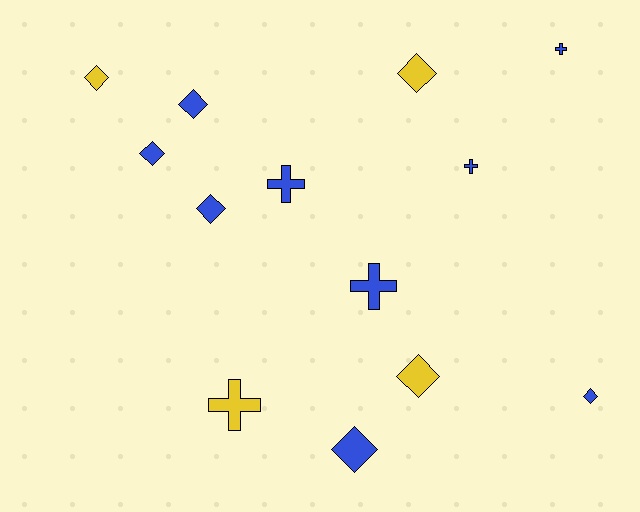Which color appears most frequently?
Blue, with 9 objects.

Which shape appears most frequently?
Diamond, with 8 objects.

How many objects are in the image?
There are 13 objects.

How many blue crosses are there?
There are 4 blue crosses.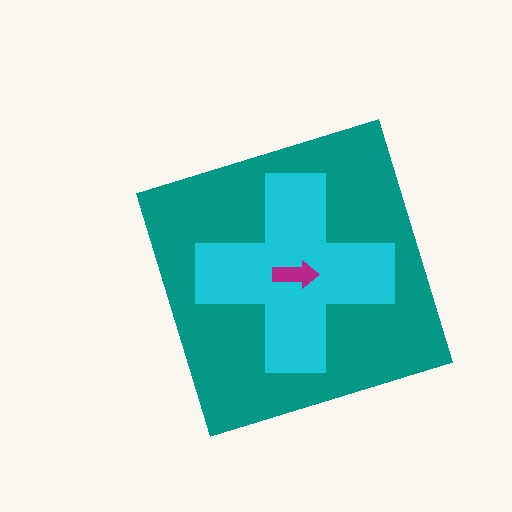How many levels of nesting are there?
3.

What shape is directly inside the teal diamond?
The cyan cross.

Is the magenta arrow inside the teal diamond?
Yes.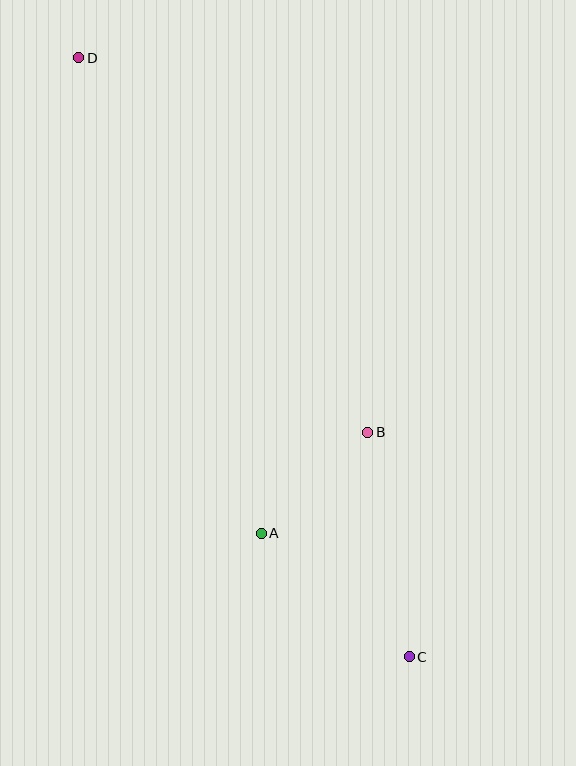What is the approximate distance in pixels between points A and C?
The distance between A and C is approximately 192 pixels.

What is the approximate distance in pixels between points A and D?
The distance between A and D is approximately 509 pixels.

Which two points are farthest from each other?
Points C and D are farthest from each other.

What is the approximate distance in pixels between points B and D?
The distance between B and D is approximately 473 pixels.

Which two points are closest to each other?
Points A and B are closest to each other.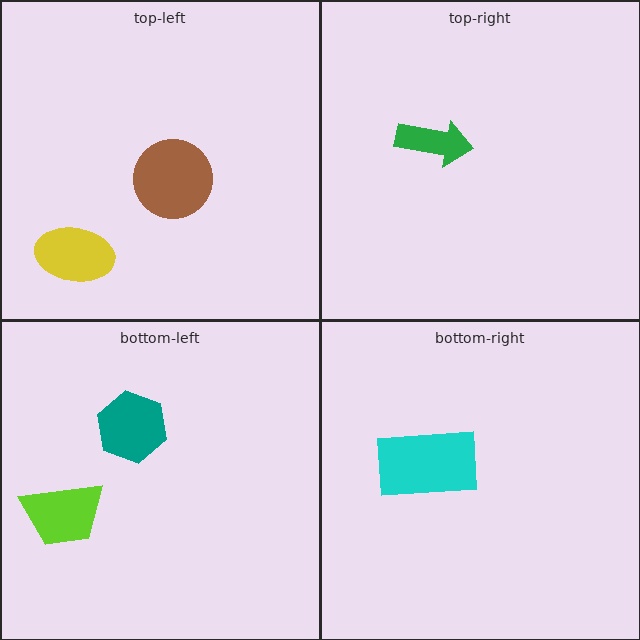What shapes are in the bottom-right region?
The cyan rectangle.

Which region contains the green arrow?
The top-right region.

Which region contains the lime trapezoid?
The bottom-left region.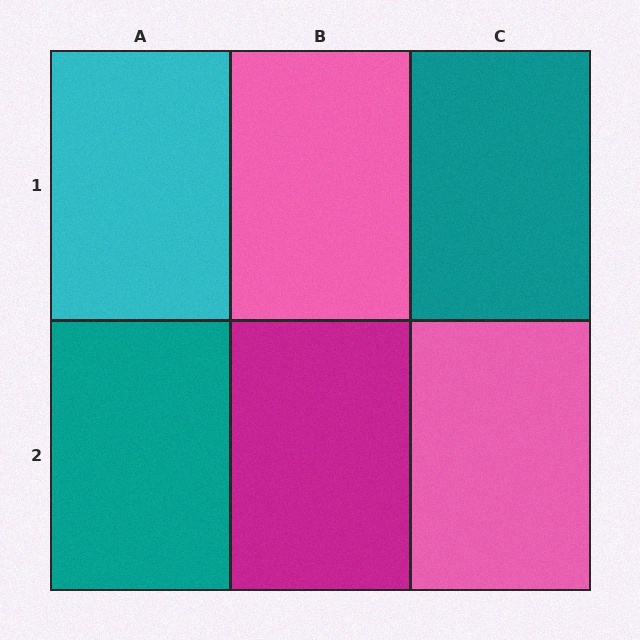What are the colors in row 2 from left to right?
Teal, magenta, pink.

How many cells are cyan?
1 cell is cyan.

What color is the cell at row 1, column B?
Pink.